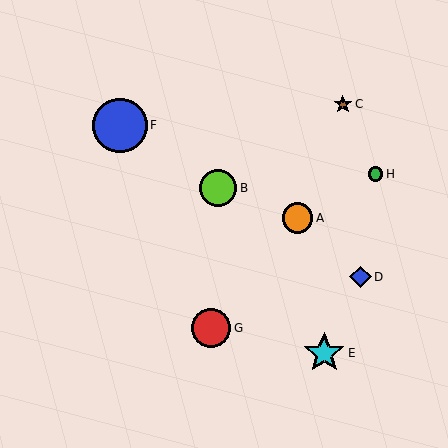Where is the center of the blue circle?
The center of the blue circle is at (120, 125).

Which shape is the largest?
The blue circle (labeled F) is the largest.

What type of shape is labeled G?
Shape G is a red circle.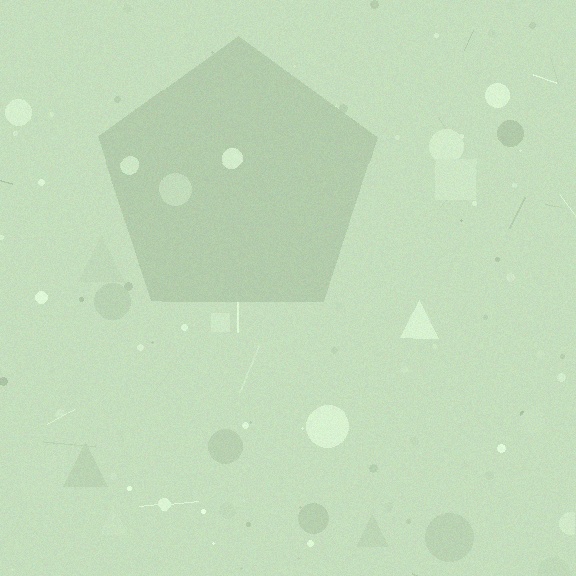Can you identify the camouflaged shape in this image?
The camouflaged shape is a pentagon.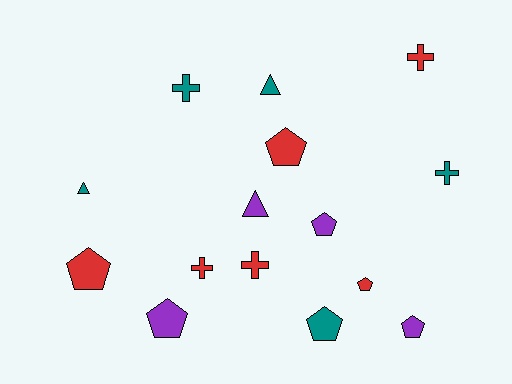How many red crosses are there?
There are 3 red crosses.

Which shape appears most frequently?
Pentagon, with 7 objects.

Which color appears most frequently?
Red, with 6 objects.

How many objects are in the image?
There are 15 objects.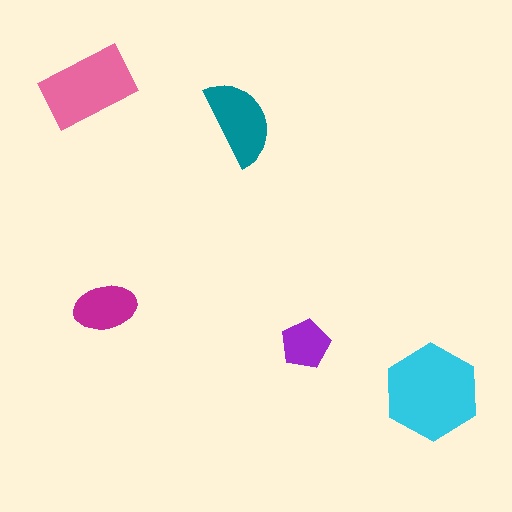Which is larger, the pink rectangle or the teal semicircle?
The pink rectangle.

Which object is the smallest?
The purple pentagon.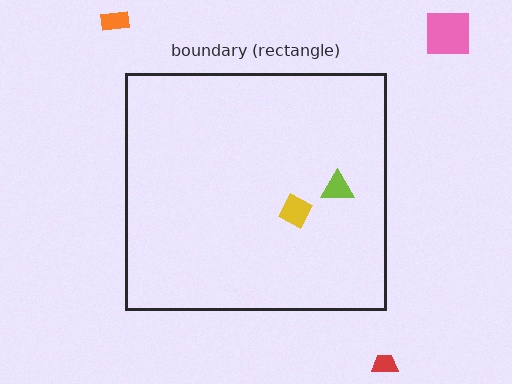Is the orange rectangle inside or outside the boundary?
Outside.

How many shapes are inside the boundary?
2 inside, 3 outside.